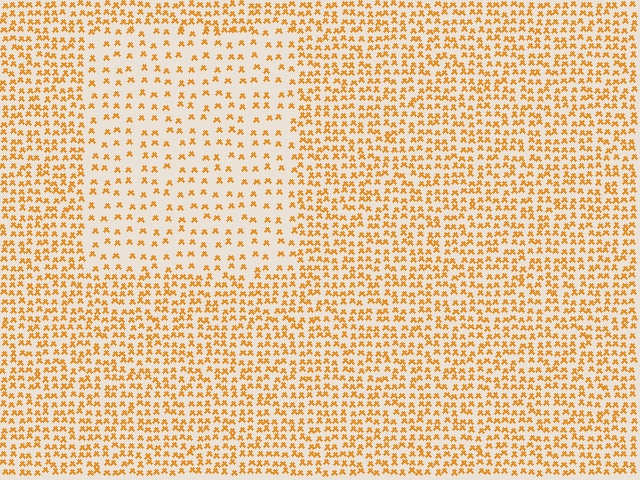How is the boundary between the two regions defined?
The boundary is defined by a change in element density (approximately 2.1x ratio). All elements are the same color, size, and shape.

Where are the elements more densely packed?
The elements are more densely packed outside the rectangle boundary.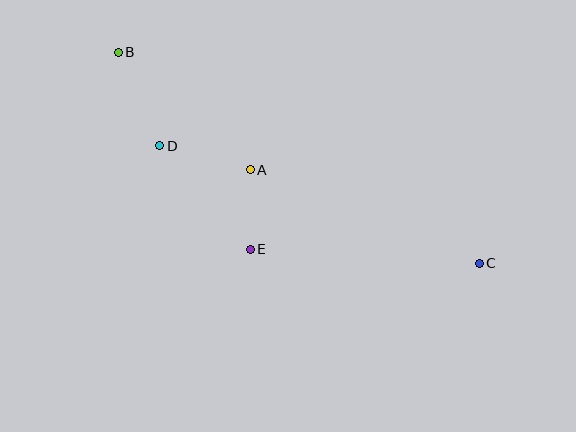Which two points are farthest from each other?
Points B and C are farthest from each other.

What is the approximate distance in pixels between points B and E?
The distance between B and E is approximately 237 pixels.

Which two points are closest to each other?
Points A and E are closest to each other.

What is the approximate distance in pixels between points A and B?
The distance between A and B is approximately 177 pixels.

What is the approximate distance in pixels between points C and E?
The distance between C and E is approximately 230 pixels.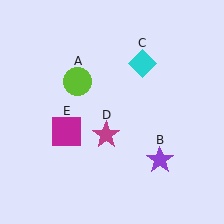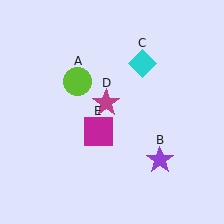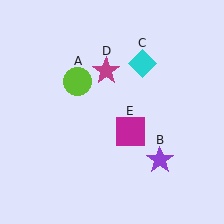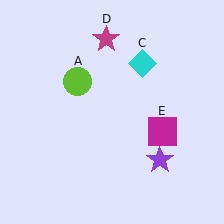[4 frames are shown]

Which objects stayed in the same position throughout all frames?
Lime circle (object A) and purple star (object B) and cyan diamond (object C) remained stationary.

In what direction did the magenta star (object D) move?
The magenta star (object D) moved up.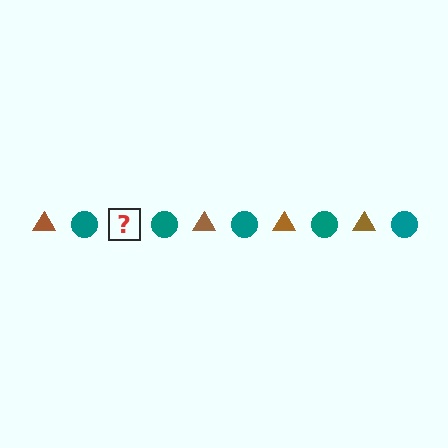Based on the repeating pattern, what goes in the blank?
The blank should be a brown triangle.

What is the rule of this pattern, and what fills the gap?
The rule is that the pattern alternates between brown triangle and teal circle. The gap should be filled with a brown triangle.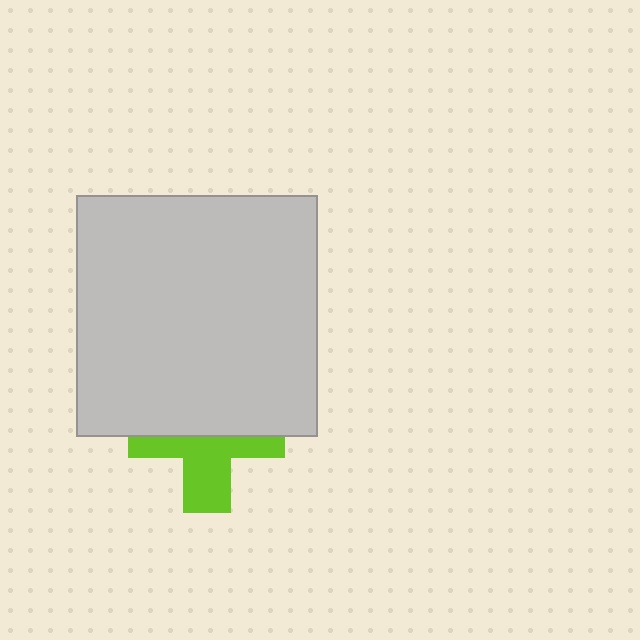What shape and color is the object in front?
The object in front is a light gray square.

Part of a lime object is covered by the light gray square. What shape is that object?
It is a cross.